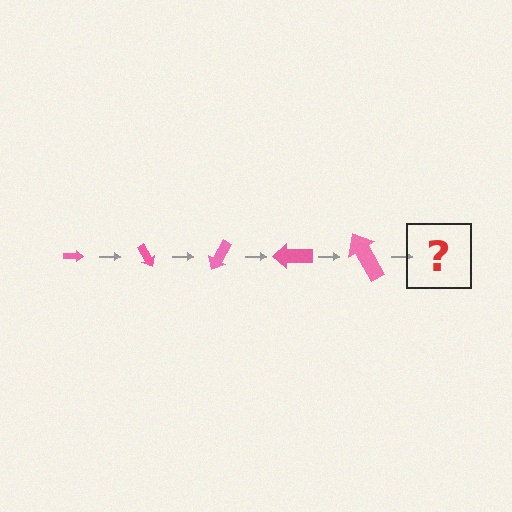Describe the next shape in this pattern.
It should be an arrow, larger than the previous one and rotated 300 degrees from the start.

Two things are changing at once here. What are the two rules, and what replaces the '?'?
The two rules are that the arrow grows larger each step and it rotates 60 degrees each step. The '?' should be an arrow, larger than the previous one and rotated 300 degrees from the start.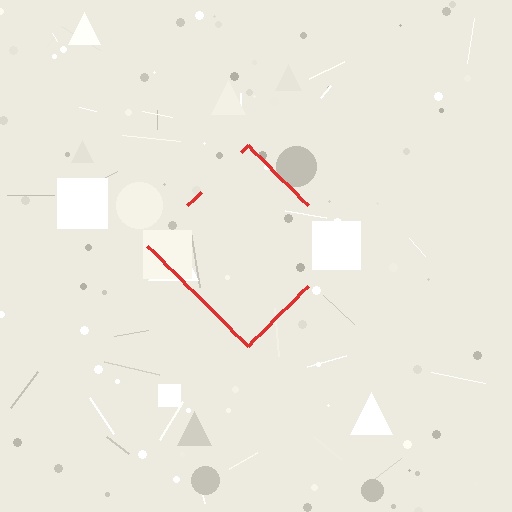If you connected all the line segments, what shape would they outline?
They would outline a diamond.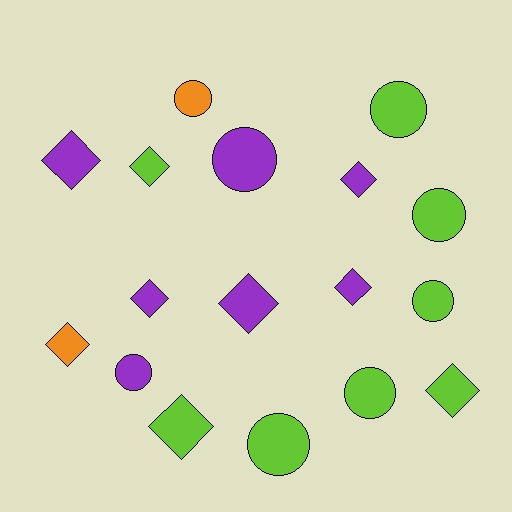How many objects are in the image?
There are 17 objects.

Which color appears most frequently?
Lime, with 8 objects.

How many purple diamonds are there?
There are 5 purple diamonds.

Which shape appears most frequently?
Diamond, with 9 objects.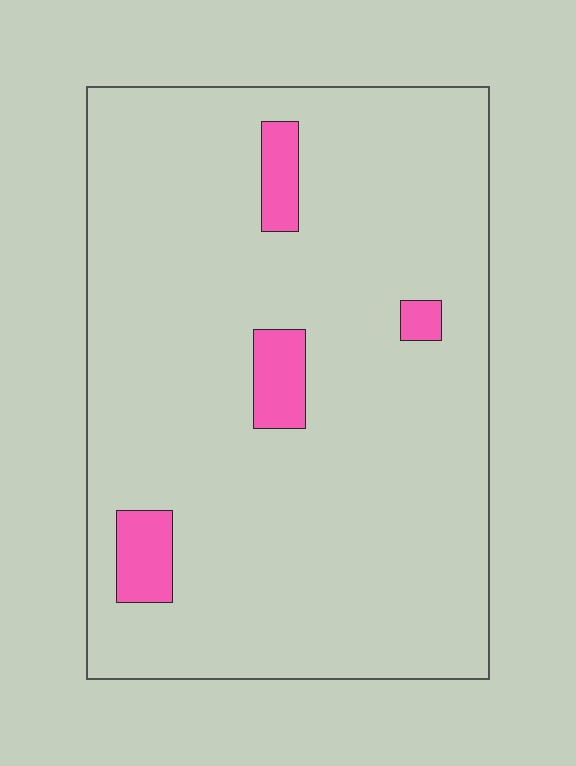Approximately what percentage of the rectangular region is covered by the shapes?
Approximately 5%.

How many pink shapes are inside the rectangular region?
4.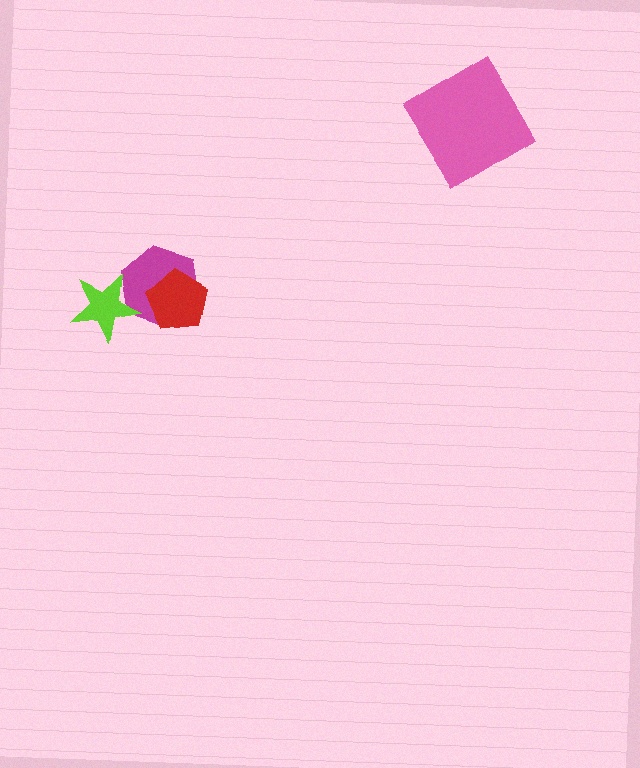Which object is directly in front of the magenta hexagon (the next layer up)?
The red pentagon is directly in front of the magenta hexagon.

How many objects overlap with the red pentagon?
1 object overlaps with the red pentagon.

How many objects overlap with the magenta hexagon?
2 objects overlap with the magenta hexagon.